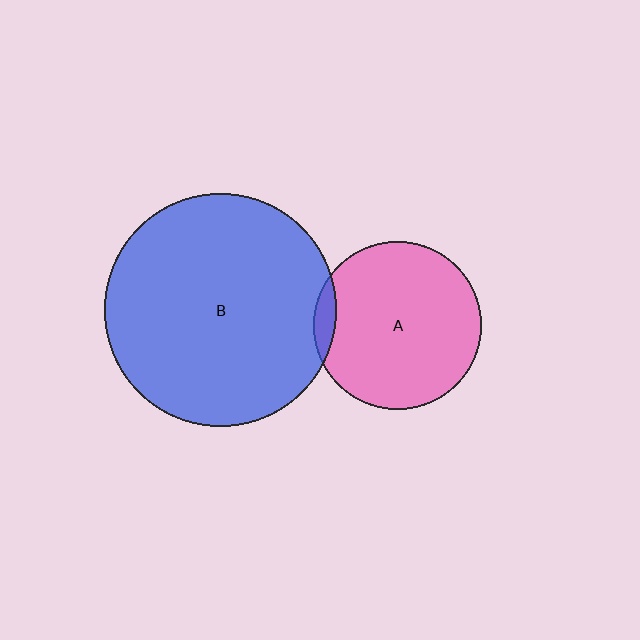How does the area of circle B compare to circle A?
Approximately 1.9 times.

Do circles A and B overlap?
Yes.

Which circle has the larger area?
Circle B (blue).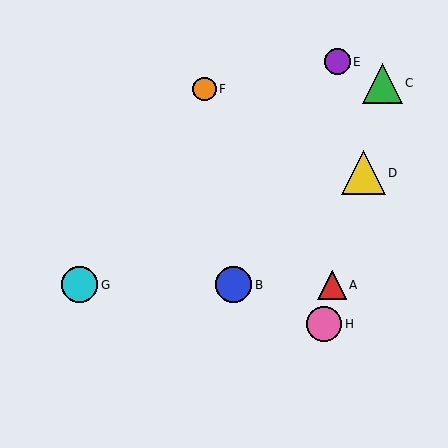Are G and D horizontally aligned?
No, G is at y≈285 and D is at y≈173.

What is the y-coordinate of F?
Object F is at y≈89.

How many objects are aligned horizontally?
3 objects (A, B, G) are aligned horizontally.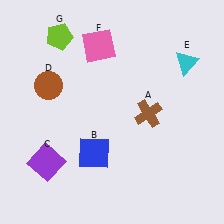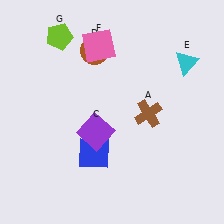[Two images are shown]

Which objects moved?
The objects that moved are: the purple square (C), the brown circle (D).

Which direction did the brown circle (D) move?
The brown circle (D) moved right.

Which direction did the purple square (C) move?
The purple square (C) moved right.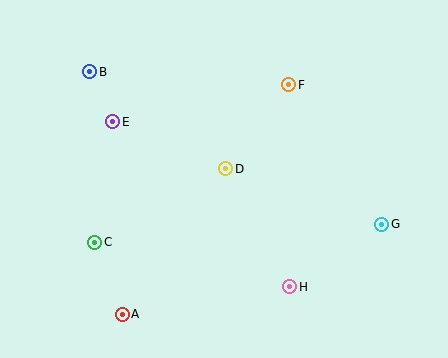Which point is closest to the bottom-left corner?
Point A is closest to the bottom-left corner.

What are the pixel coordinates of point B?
Point B is at (90, 72).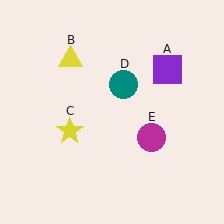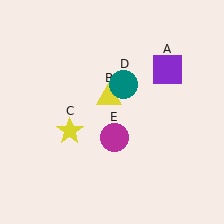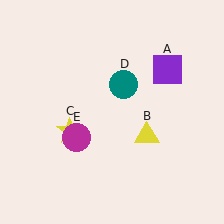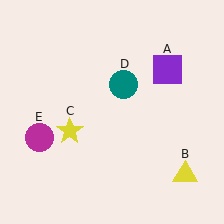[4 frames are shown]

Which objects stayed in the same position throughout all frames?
Purple square (object A) and yellow star (object C) and teal circle (object D) remained stationary.